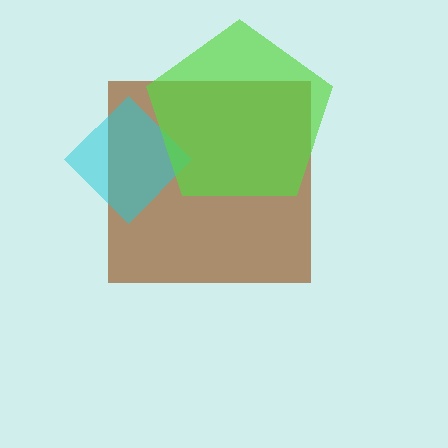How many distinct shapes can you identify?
There are 3 distinct shapes: a brown square, a cyan diamond, a lime pentagon.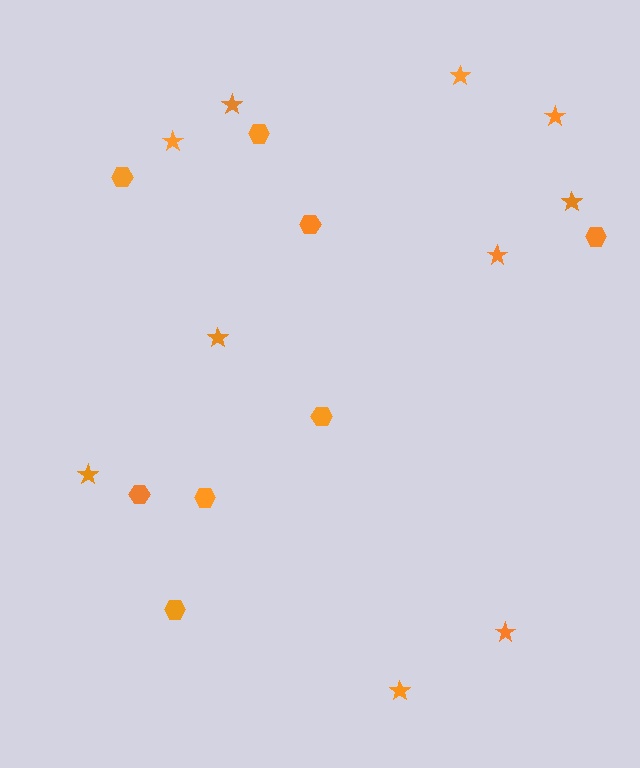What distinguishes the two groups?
There are 2 groups: one group of stars (10) and one group of hexagons (8).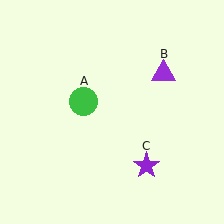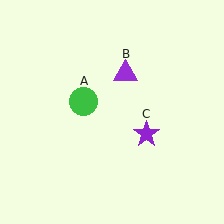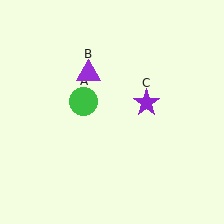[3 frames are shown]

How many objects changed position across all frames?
2 objects changed position: purple triangle (object B), purple star (object C).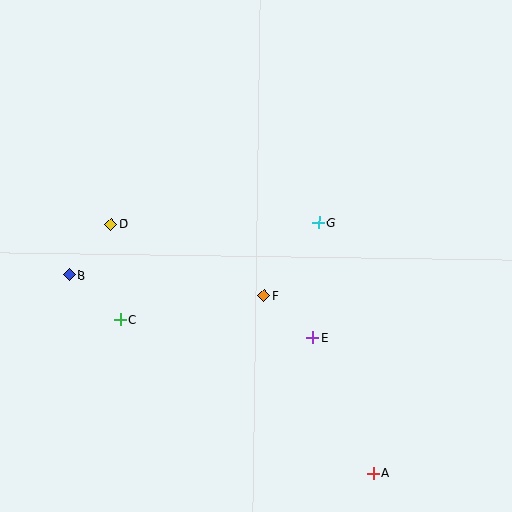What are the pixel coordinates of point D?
Point D is at (111, 224).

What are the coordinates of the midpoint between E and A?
The midpoint between E and A is at (343, 405).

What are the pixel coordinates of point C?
Point C is at (120, 320).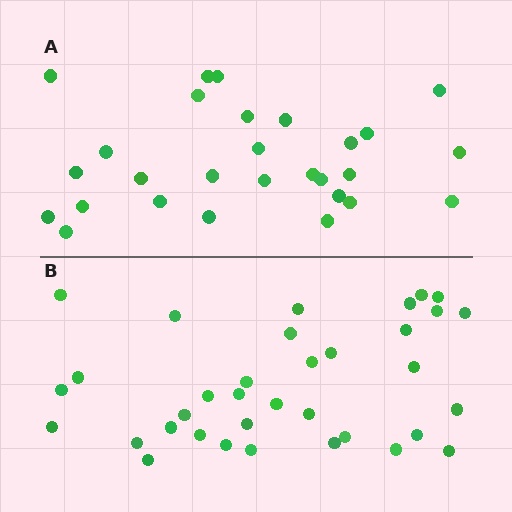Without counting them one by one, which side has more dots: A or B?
Region B (the bottom region) has more dots.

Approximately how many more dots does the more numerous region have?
Region B has roughly 8 or so more dots than region A.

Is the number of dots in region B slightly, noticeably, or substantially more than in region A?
Region B has noticeably more, but not dramatically so. The ratio is roughly 1.2 to 1.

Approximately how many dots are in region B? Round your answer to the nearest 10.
About 40 dots. (The exact count is 35, which rounds to 40.)